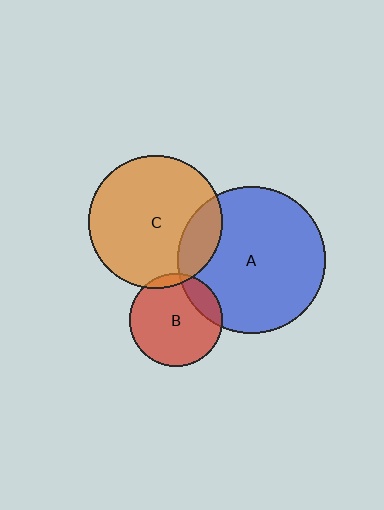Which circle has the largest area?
Circle A (blue).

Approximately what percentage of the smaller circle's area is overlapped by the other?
Approximately 20%.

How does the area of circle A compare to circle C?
Approximately 1.2 times.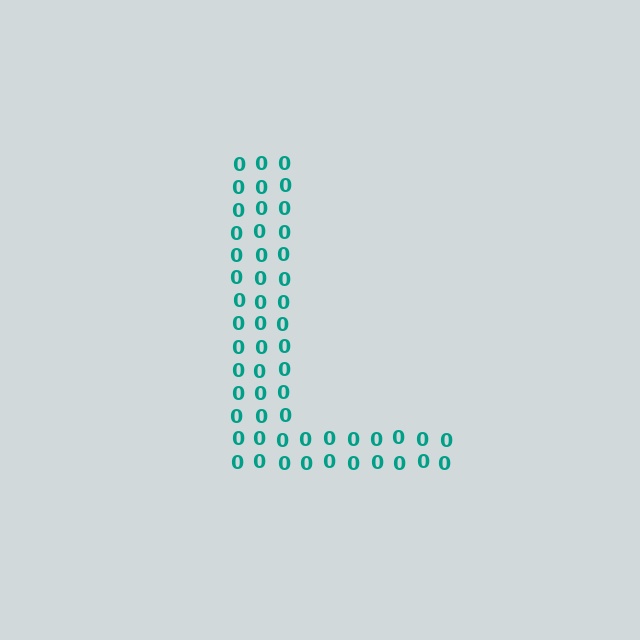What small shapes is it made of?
It is made of small digit 0's.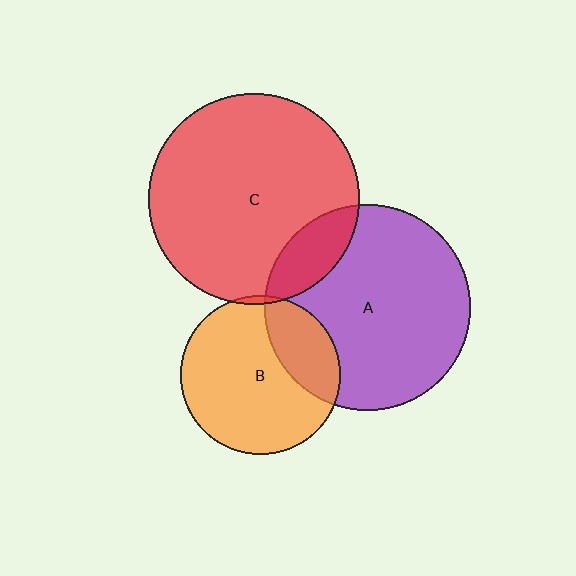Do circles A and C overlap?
Yes.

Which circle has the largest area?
Circle C (red).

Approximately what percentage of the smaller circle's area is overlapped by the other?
Approximately 15%.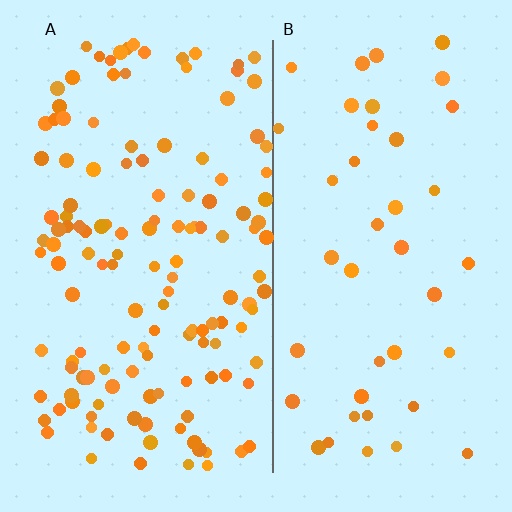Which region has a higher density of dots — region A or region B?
A (the left).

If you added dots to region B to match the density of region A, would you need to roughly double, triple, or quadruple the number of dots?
Approximately triple.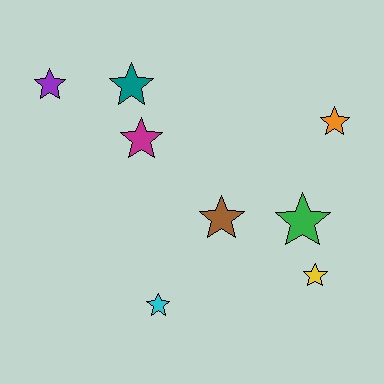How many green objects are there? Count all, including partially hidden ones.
There is 1 green object.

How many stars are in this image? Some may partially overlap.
There are 8 stars.